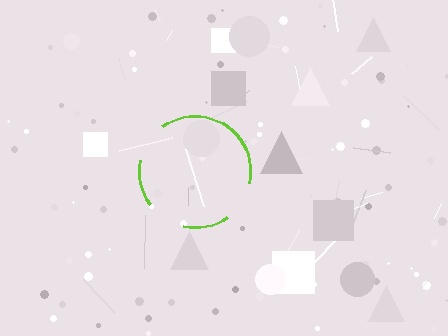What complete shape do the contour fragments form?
The contour fragments form a circle.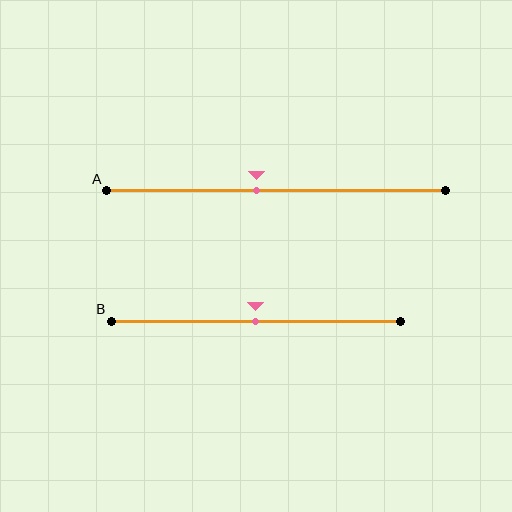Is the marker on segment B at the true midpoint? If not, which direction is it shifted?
Yes, the marker on segment B is at the true midpoint.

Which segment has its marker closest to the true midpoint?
Segment B has its marker closest to the true midpoint.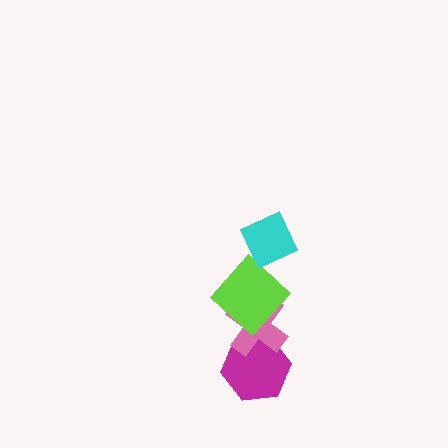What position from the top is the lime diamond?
The lime diamond is 2nd from the top.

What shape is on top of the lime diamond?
The cyan diamond is on top of the lime diamond.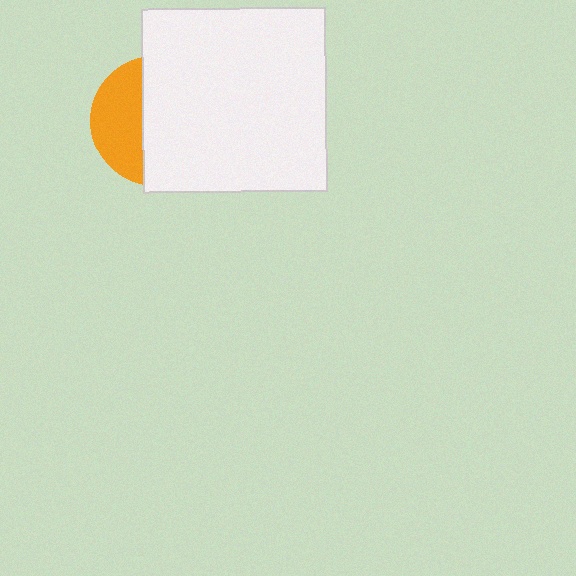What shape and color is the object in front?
The object in front is a white square.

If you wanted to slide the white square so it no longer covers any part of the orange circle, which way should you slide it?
Slide it right — that is the most direct way to separate the two shapes.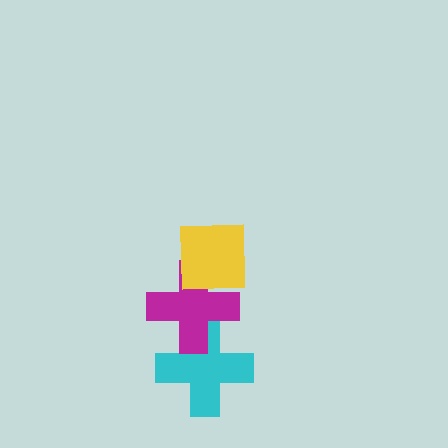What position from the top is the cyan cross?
The cyan cross is 3rd from the top.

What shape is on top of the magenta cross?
The yellow square is on top of the magenta cross.